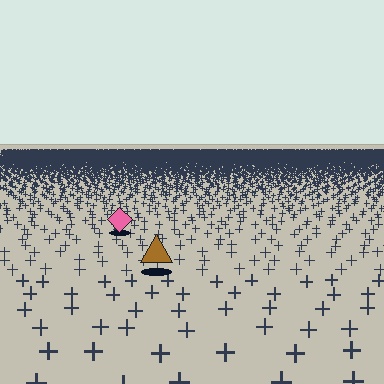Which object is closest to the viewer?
The brown triangle is closest. The texture marks near it are larger and more spread out.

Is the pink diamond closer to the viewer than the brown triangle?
No. The brown triangle is closer — you can tell from the texture gradient: the ground texture is coarser near it.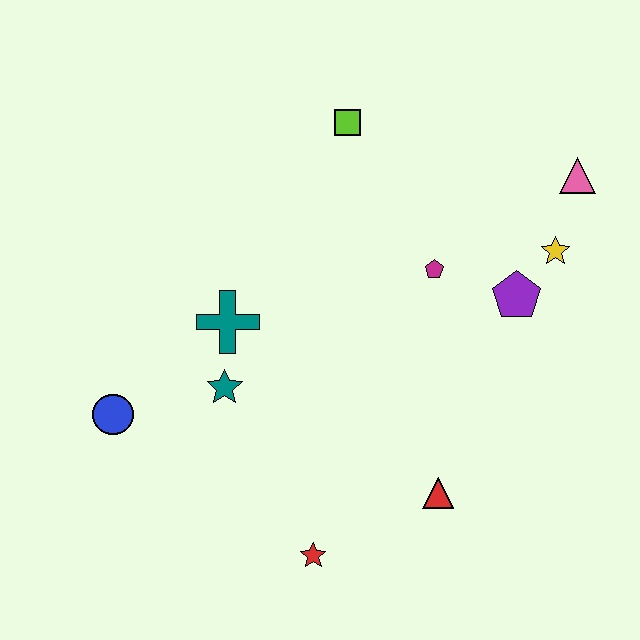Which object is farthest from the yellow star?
The blue circle is farthest from the yellow star.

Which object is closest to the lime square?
The magenta pentagon is closest to the lime square.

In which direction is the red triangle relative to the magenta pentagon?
The red triangle is below the magenta pentagon.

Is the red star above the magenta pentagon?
No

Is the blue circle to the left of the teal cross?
Yes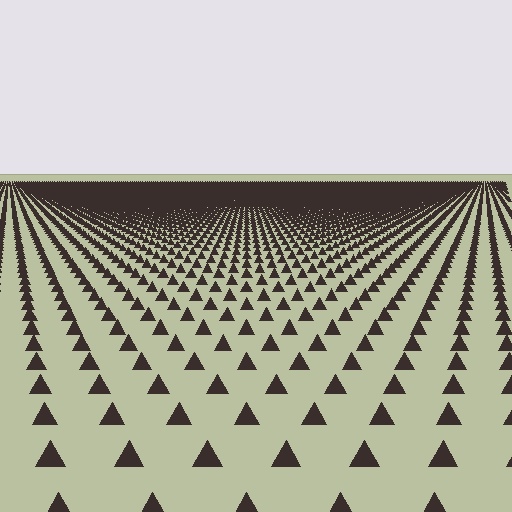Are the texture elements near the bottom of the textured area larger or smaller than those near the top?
Larger. Near the bottom, elements are closer to the viewer and appear at a bigger on-screen size.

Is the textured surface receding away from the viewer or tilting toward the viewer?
The surface is receding away from the viewer. Texture elements get smaller and denser toward the top.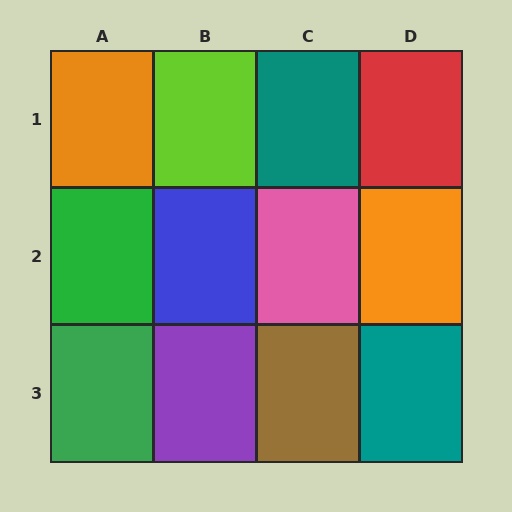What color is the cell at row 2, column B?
Blue.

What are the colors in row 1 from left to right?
Orange, lime, teal, red.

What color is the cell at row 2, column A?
Green.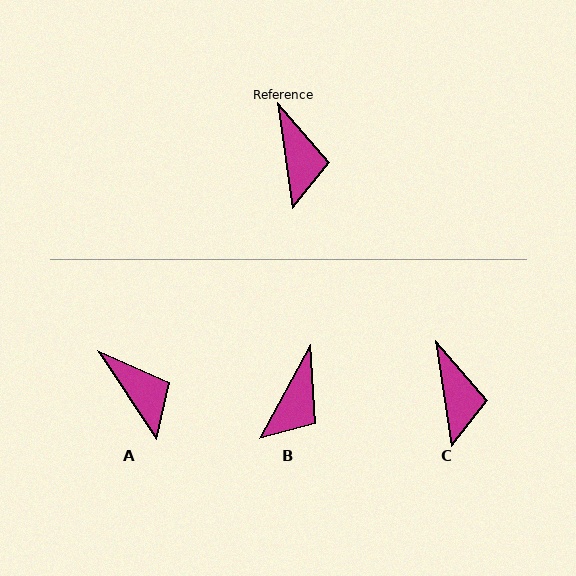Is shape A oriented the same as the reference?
No, it is off by about 25 degrees.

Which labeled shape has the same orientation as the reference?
C.